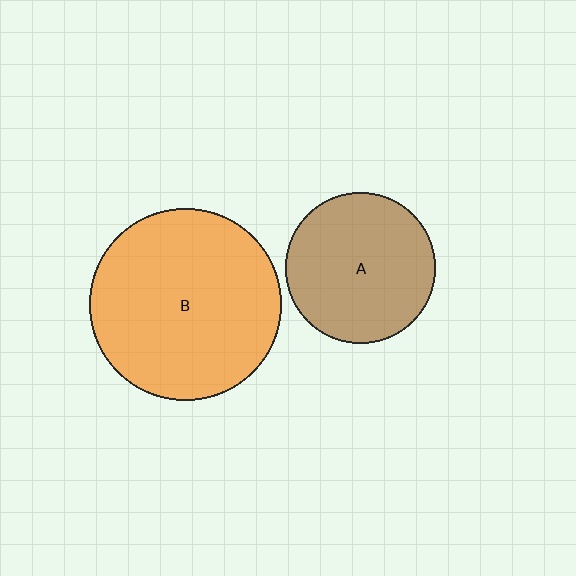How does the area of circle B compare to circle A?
Approximately 1.6 times.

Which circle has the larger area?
Circle B (orange).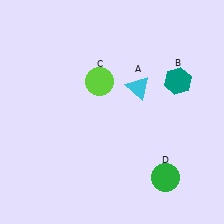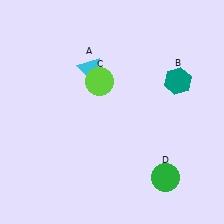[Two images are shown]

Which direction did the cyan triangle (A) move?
The cyan triangle (A) moved left.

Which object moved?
The cyan triangle (A) moved left.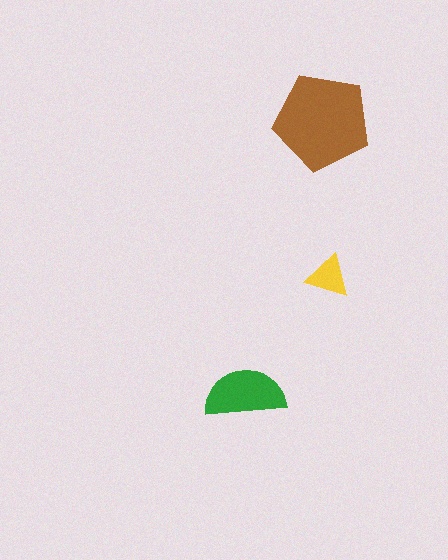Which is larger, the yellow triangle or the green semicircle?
The green semicircle.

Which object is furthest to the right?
The yellow triangle is rightmost.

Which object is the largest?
The brown pentagon.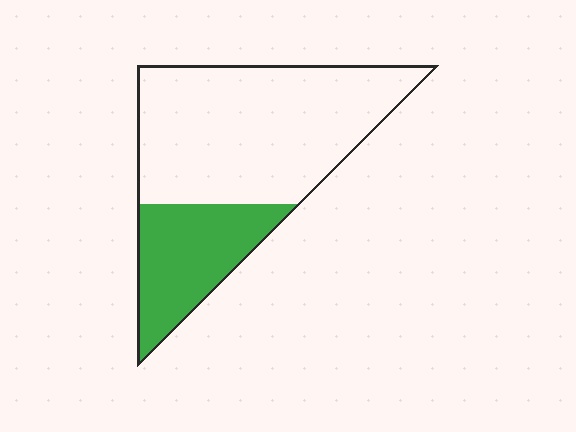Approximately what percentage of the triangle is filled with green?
Approximately 30%.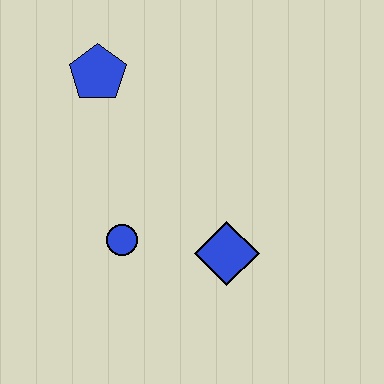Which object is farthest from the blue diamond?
The blue pentagon is farthest from the blue diamond.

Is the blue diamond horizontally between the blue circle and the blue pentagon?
No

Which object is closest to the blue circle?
The blue diamond is closest to the blue circle.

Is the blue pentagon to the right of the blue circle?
No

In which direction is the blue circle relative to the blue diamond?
The blue circle is to the left of the blue diamond.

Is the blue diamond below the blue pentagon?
Yes